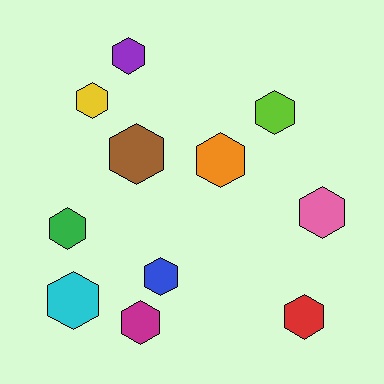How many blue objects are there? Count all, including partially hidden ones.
There is 1 blue object.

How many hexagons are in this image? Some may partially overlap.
There are 11 hexagons.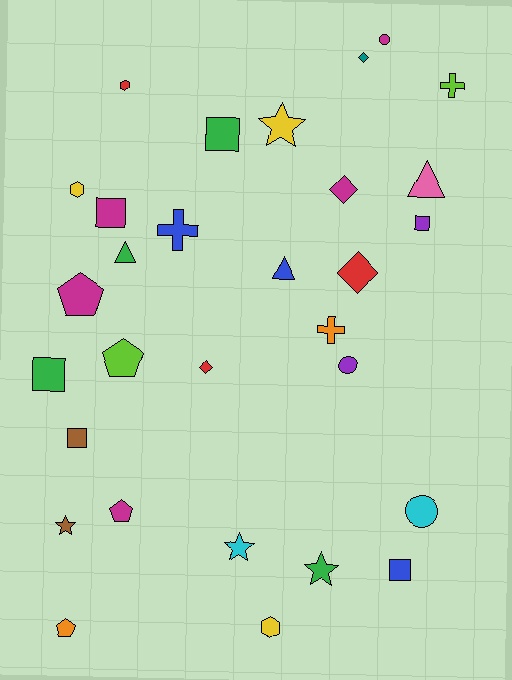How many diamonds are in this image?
There are 4 diamonds.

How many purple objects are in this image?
There are 2 purple objects.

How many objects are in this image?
There are 30 objects.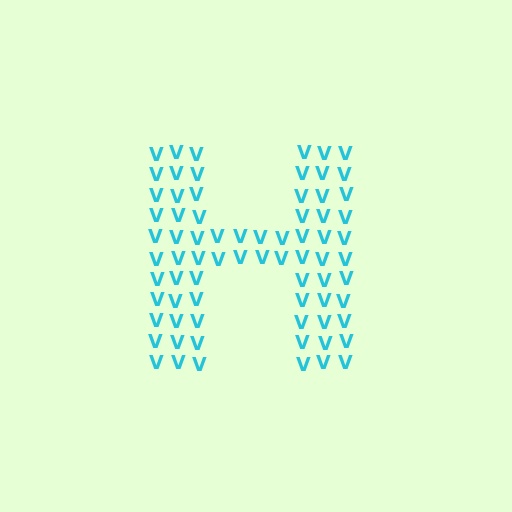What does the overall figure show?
The overall figure shows the letter H.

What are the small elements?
The small elements are letter V's.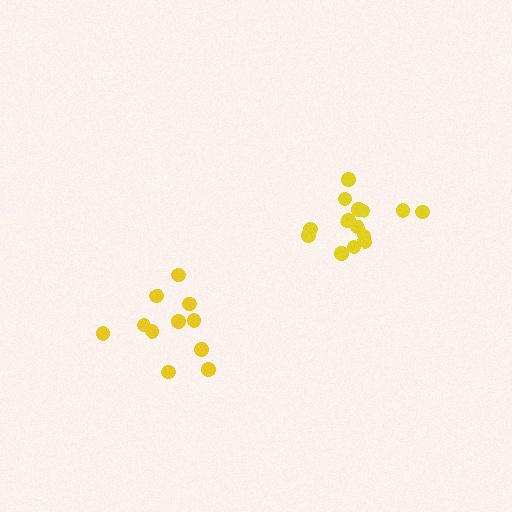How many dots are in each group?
Group 1: 11 dots, Group 2: 15 dots (26 total).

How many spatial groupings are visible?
There are 2 spatial groupings.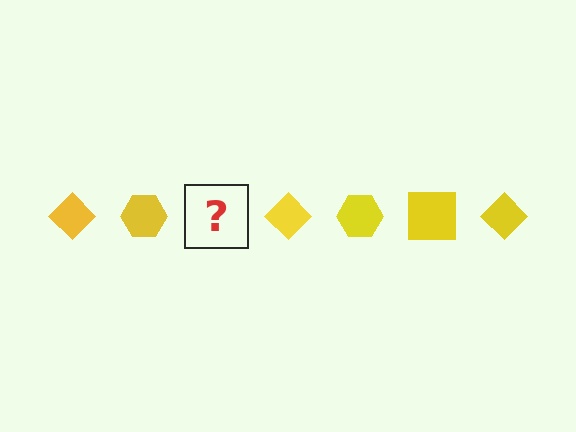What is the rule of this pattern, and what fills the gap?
The rule is that the pattern cycles through diamond, hexagon, square shapes in yellow. The gap should be filled with a yellow square.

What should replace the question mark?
The question mark should be replaced with a yellow square.